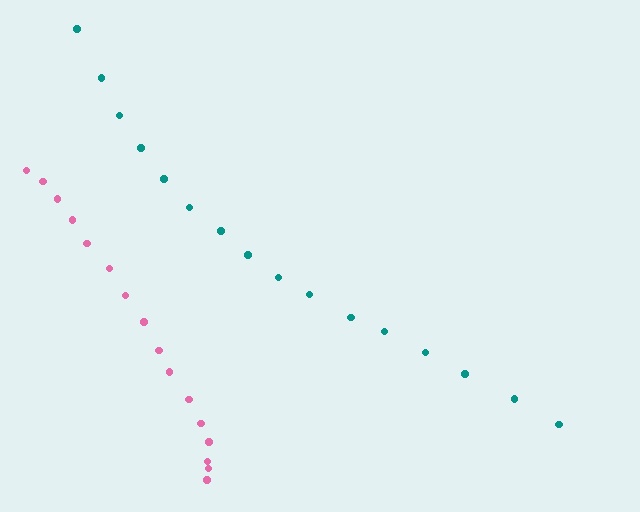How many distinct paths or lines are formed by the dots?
There are 2 distinct paths.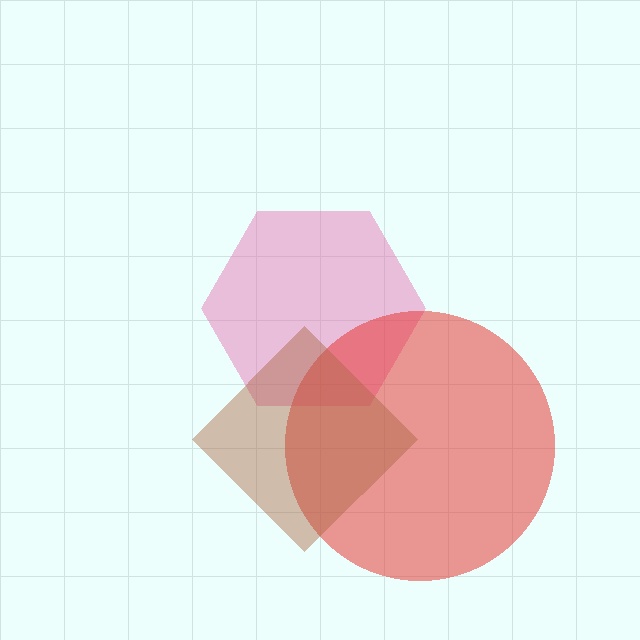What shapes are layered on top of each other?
The layered shapes are: a pink hexagon, a red circle, a brown diamond.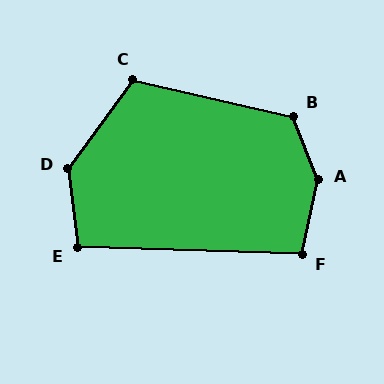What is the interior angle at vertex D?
Approximately 136 degrees (obtuse).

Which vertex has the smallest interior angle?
E, at approximately 100 degrees.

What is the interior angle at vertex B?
Approximately 124 degrees (obtuse).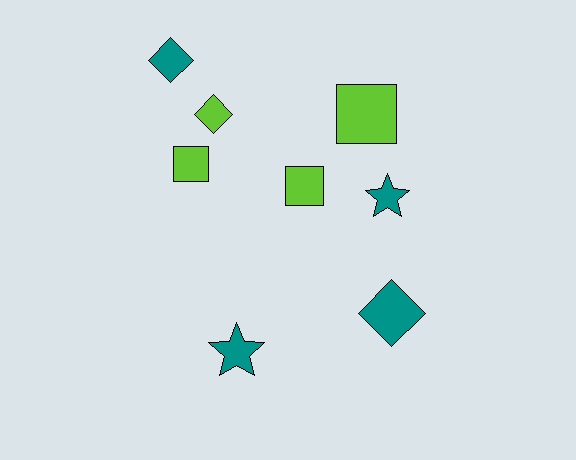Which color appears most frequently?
Teal, with 4 objects.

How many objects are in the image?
There are 8 objects.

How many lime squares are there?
There are 3 lime squares.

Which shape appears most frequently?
Square, with 3 objects.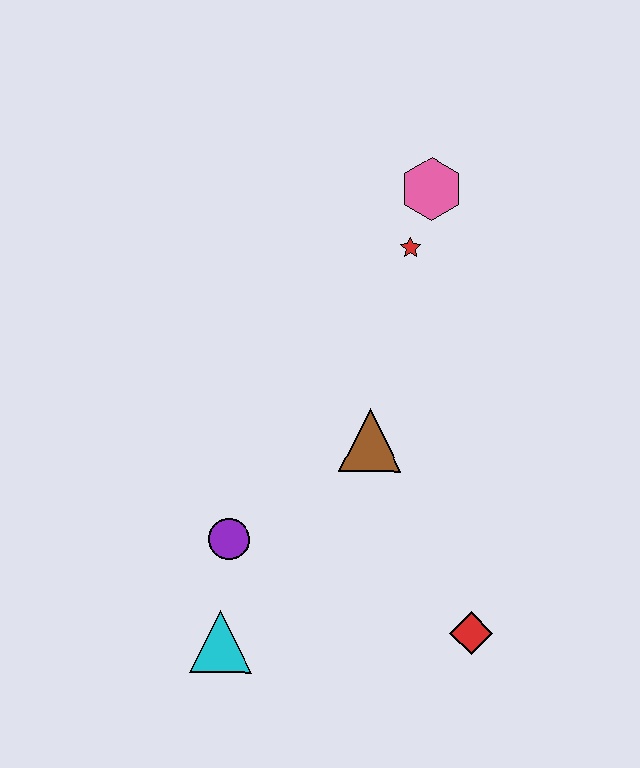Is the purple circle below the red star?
Yes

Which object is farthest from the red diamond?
The pink hexagon is farthest from the red diamond.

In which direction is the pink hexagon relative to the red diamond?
The pink hexagon is above the red diamond.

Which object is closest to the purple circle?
The cyan triangle is closest to the purple circle.